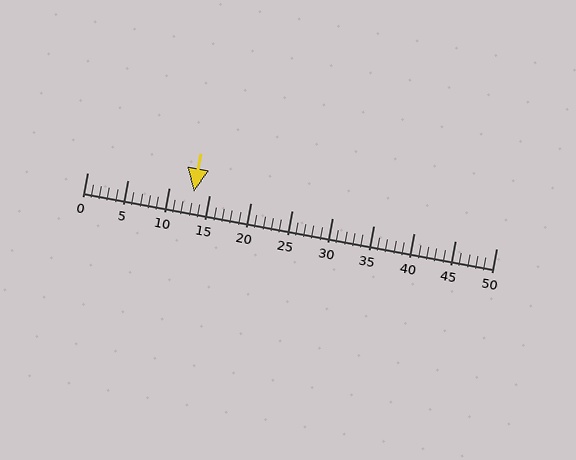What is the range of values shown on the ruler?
The ruler shows values from 0 to 50.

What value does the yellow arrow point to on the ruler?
The yellow arrow points to approximately 13.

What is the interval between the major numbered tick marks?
The major tick marks are spaced 5 units apart.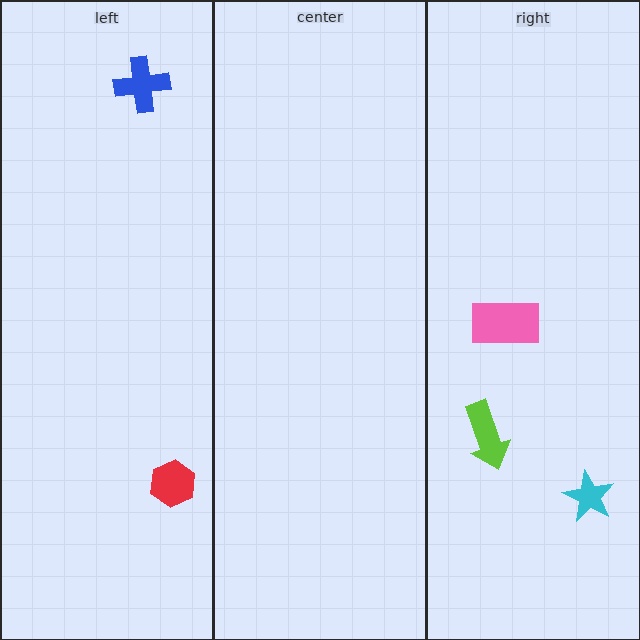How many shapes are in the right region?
3.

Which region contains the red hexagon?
The left region.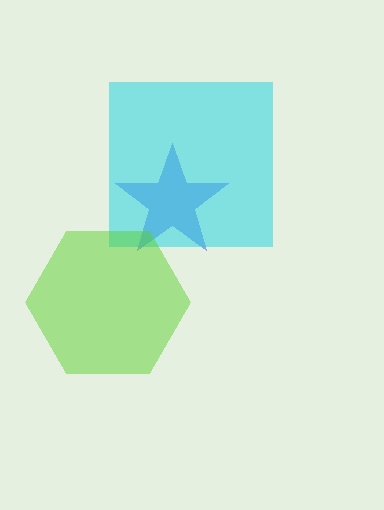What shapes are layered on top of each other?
The layered shapes are: a blue star, a cyan square, a lime hexagon.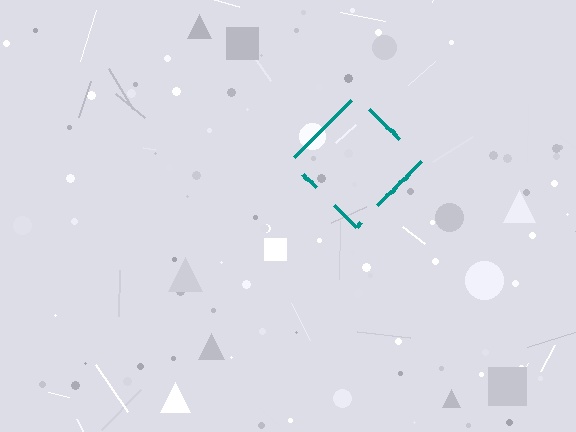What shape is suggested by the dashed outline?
The dashed outline suggests a diamond.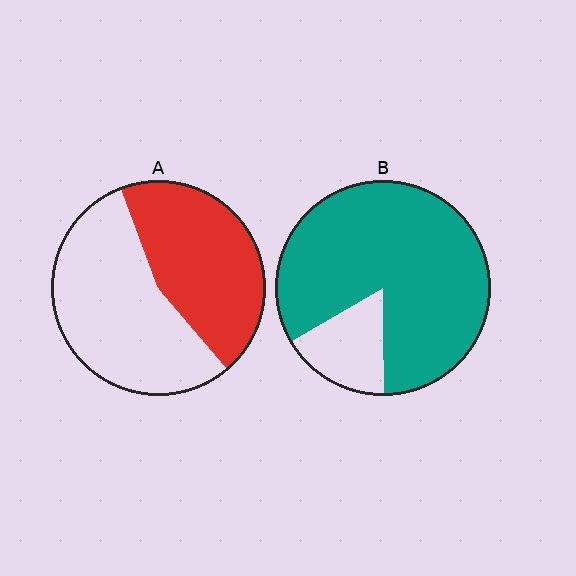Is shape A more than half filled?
No.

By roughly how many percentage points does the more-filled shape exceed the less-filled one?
By roughly 40 percentage points (B over A).